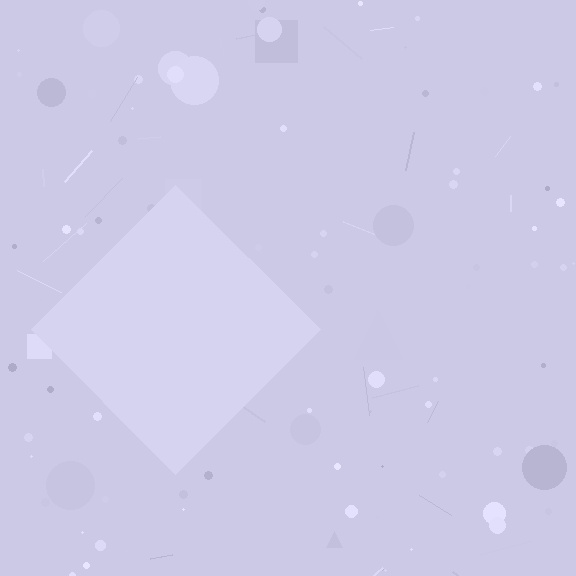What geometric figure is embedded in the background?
A diamond is embedded in the background.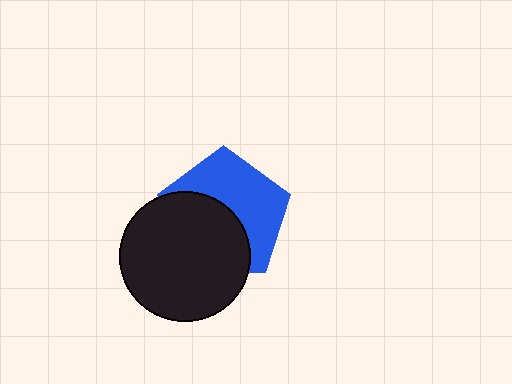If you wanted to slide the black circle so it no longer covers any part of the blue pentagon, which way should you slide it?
Slide it toward the lower-left — that is the most direct way to separate the two shapes.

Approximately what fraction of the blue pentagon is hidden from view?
Roughly 48% of the blue pentagon is hidden behind the black circle.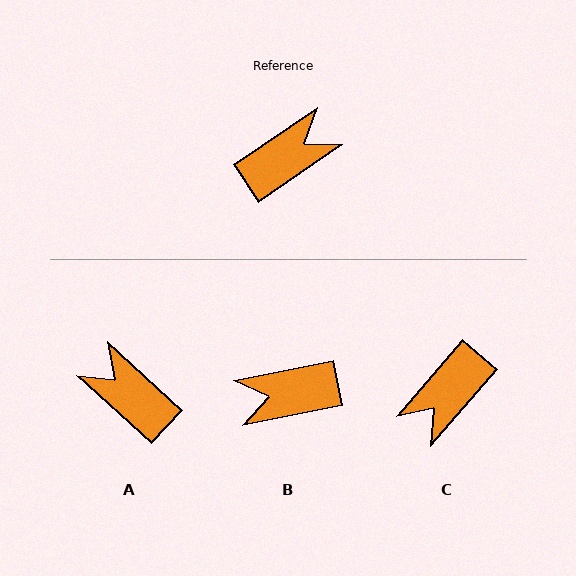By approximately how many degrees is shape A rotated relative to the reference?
Approximately 103 degrees counter-clockwise.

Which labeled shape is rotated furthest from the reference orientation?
C, about 165 degrees away.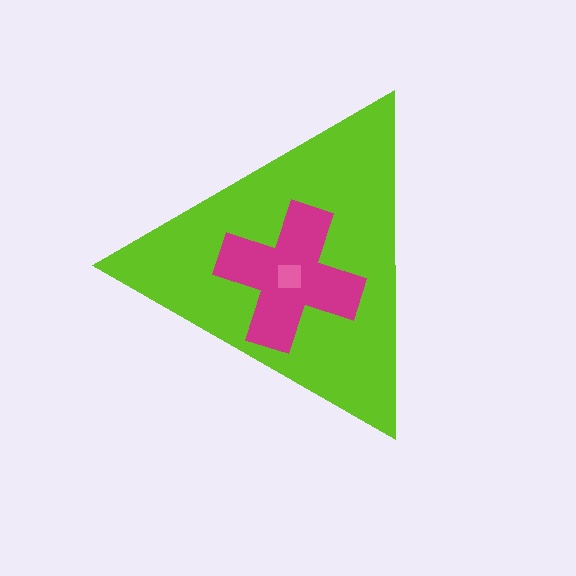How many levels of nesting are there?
3.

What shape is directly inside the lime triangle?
The magenta cross.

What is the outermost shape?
The lime triangle.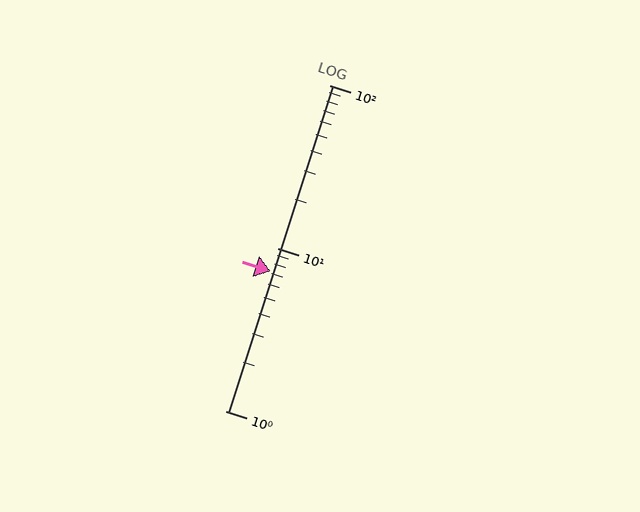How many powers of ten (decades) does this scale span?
The scale spans 2 decades, from 1 to 100.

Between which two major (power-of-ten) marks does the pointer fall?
The pointer is between 1 and 10.